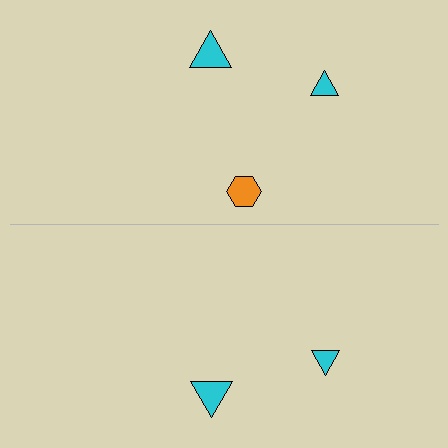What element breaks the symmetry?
A orange hexagon is missing from the bottom side.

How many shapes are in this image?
There are 5 shapes in this image.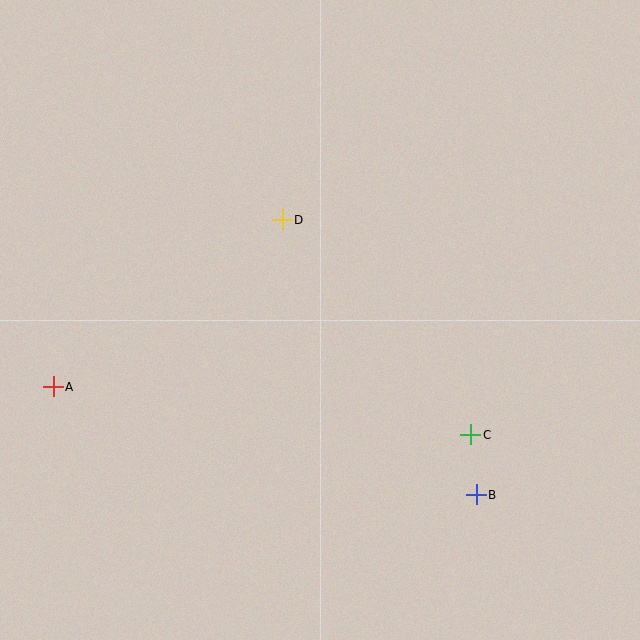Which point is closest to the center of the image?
Point D at (282, 220) is closest to the center.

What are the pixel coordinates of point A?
Point A is at (53, 387).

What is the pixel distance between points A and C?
The distance between A and C is 420 pixels.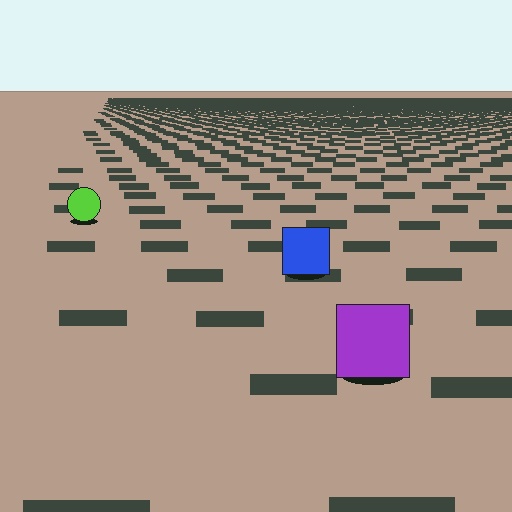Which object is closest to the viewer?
The purple square is closest. The texture marks near it are larger and more spread out.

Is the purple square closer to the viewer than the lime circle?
Yes. The purple square is closer — you can tell from the texture gradient: the ground texture is coarser near it.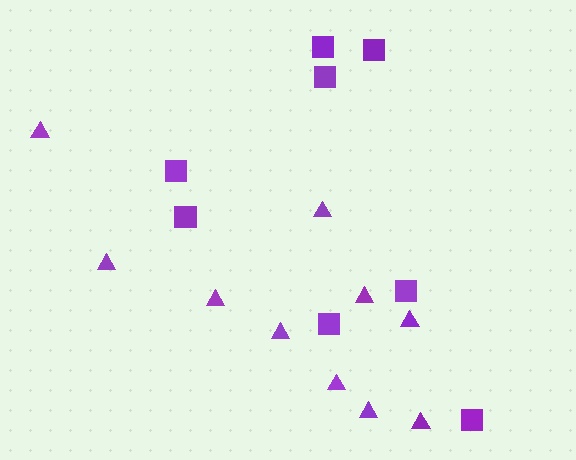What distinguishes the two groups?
There are 2 groups: one group of squares (8) and one group of triangles (10).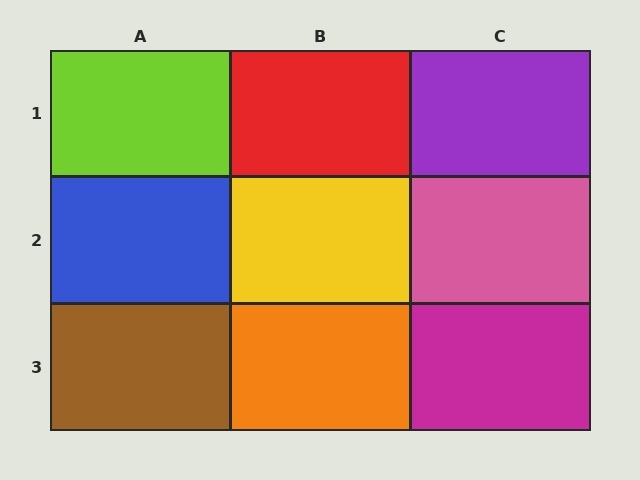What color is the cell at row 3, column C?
Magenta.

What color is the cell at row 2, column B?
Yellow.